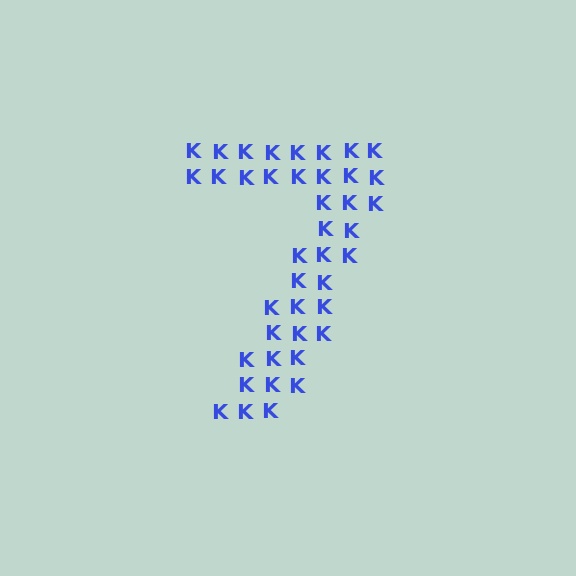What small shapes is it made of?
It is made of small letter K's.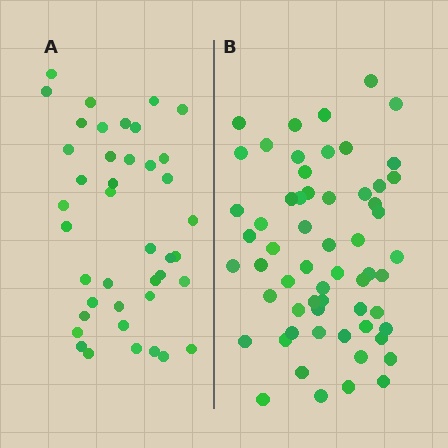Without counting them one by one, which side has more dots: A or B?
Region B (the right region) has more dots.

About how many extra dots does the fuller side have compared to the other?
Region B has approximately 20 more dots than region A.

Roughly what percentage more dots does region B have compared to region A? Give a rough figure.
About 45% more.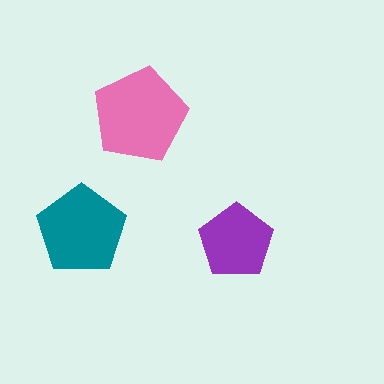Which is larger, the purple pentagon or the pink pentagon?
The pink one.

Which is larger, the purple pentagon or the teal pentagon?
The teal one.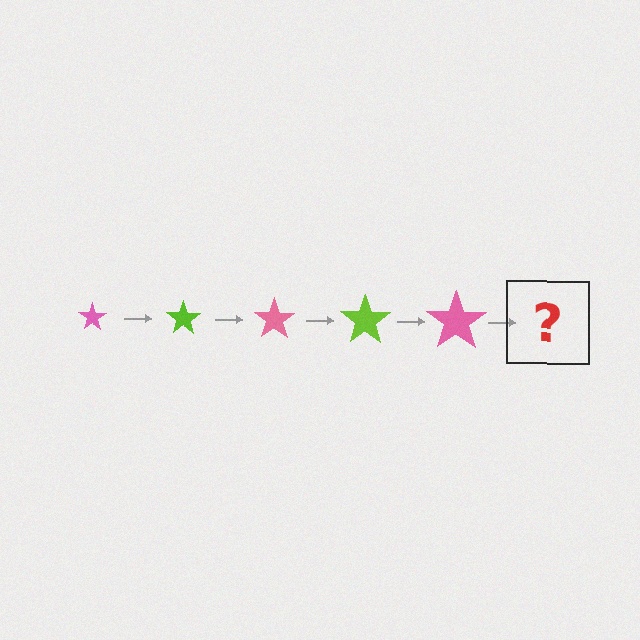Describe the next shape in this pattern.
It should be a lime star, larger than the previous one.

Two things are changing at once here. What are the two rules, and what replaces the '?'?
The two rules are that the star grows larger each step and the color cycles through pink and lime. The '?' should be a lime star, larger than the previous one.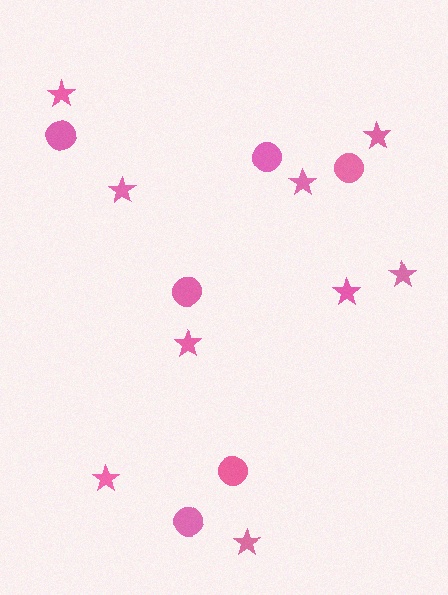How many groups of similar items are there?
There are 2 groups: one group of circles (6) and one group of stars (9).